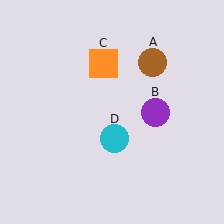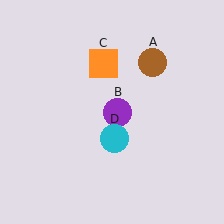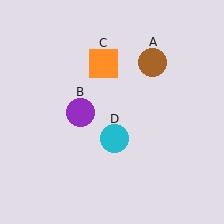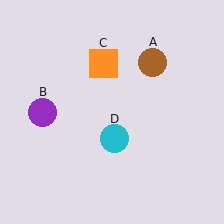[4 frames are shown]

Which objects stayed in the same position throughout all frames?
Brown circle (object A) and orange square (object C) and cyan circle (object D) remained stationary.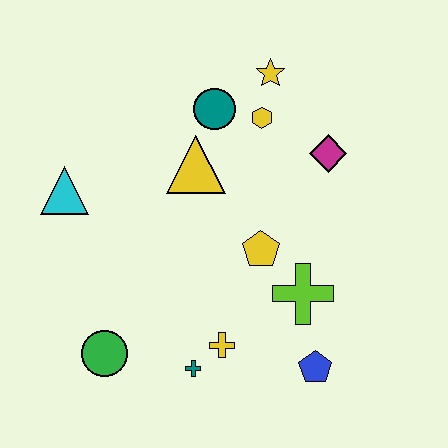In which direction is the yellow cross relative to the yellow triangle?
The yellow cross is below the yellow triangle.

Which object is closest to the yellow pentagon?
The lime cross is closest to the yellow pentagon.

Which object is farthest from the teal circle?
The blue pentagon is farthest from the teal circle.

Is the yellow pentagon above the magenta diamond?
No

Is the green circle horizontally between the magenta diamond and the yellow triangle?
No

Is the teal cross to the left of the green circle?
No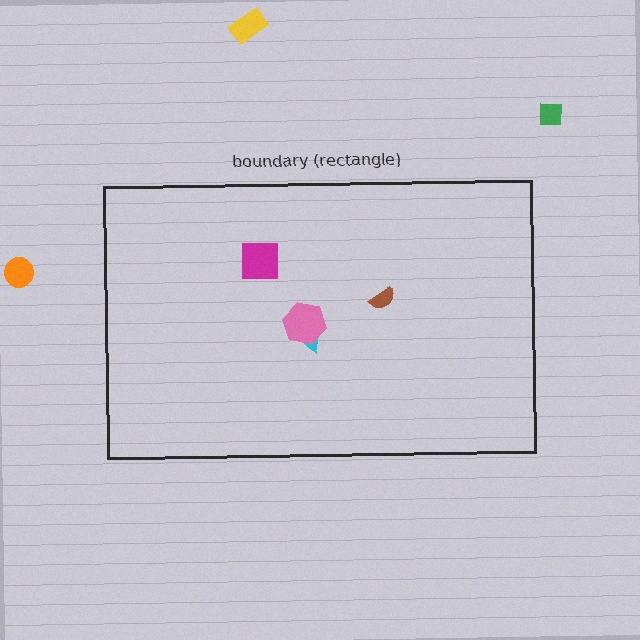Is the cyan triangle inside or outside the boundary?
Inside.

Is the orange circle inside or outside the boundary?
Outside.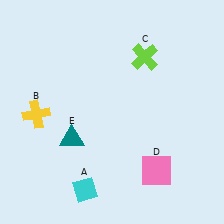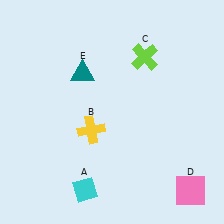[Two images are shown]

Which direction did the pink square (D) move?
The pink square (D) moved right.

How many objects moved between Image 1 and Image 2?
3 objects moved between the two images.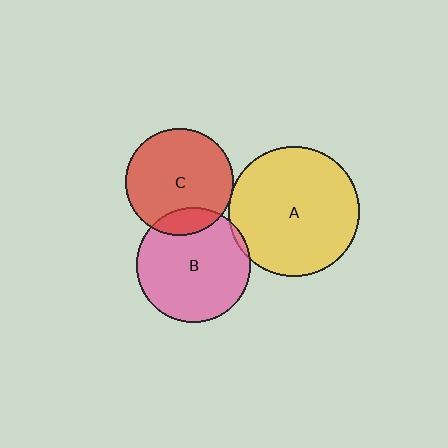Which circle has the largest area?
Circle A (yellow).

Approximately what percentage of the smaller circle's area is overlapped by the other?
Approximately 5%.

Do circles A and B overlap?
Yes.